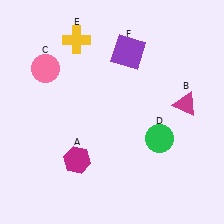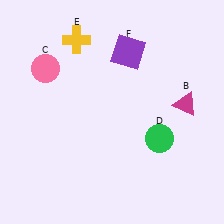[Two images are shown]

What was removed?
The magenta hexagon (A) was removed in Image 2.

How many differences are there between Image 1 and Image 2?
There is 1 difference between the two images.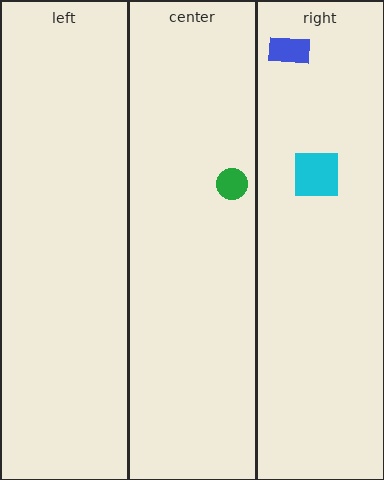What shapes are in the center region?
The green circle.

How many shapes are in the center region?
1.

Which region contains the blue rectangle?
The right region.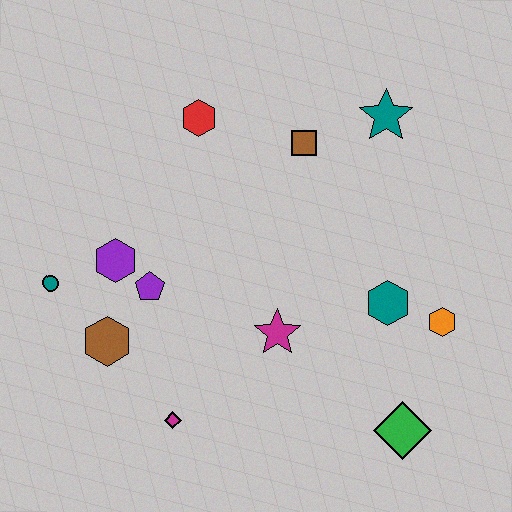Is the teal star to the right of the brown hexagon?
Yes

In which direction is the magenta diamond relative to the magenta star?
The magenta diamond is to the left of the magenta star.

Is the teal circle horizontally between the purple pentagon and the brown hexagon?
No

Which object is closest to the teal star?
The brown square is closest to the teal star.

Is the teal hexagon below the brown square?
Yes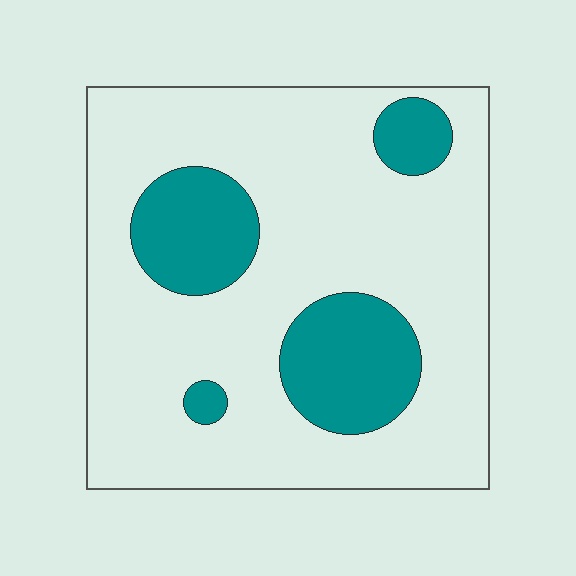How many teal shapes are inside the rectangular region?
4.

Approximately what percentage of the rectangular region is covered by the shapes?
Approximately 20%.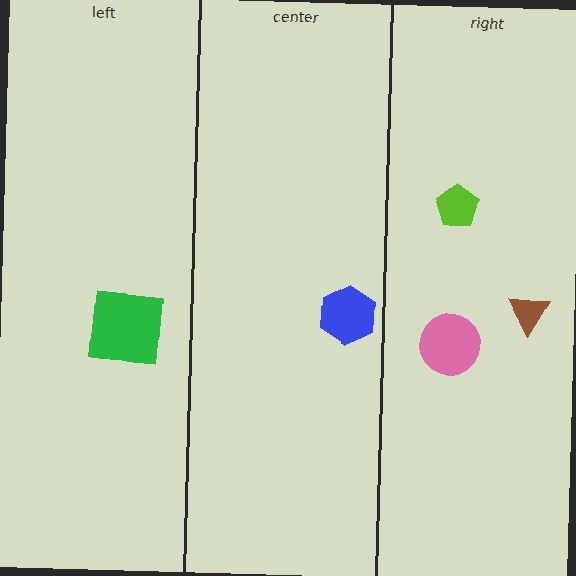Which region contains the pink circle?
The right region.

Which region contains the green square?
The left region.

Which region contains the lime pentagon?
The right region.